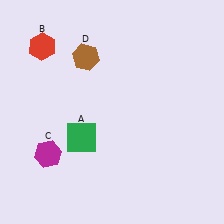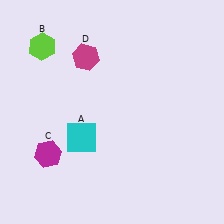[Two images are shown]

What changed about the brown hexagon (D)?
In Image 1, D is brown. In Image 2, it changed to magenta.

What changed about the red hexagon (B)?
In Image 1, B is red. In Image 2, it changed to lime.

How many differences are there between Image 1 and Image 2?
There are 3 differences between the two images.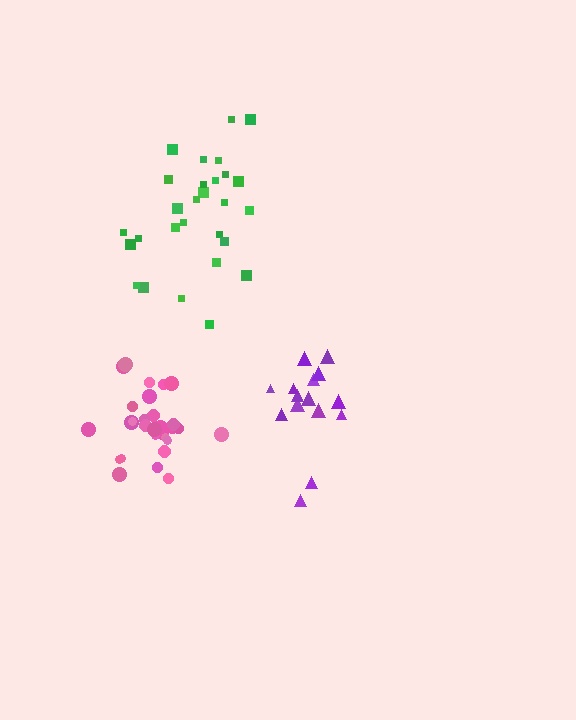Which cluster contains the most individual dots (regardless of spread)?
Pink (30).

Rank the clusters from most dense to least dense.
pink, purple, green.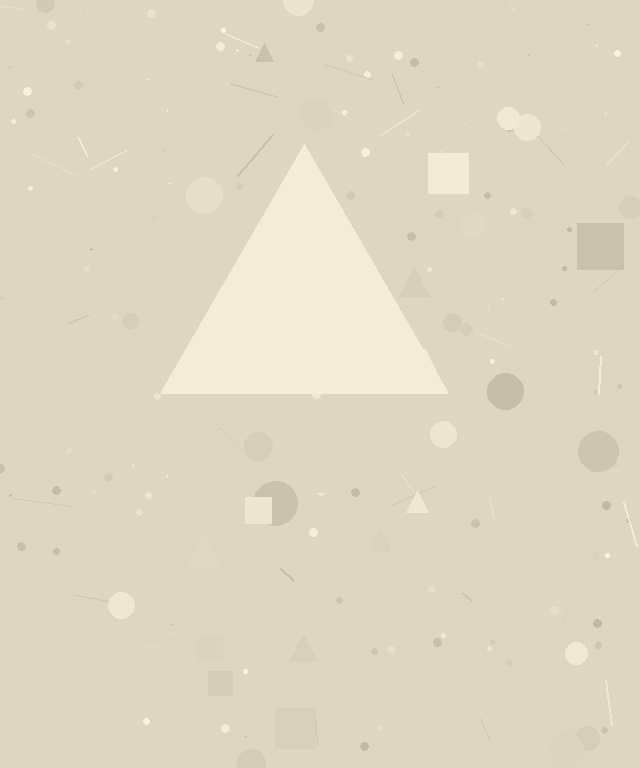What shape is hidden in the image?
A triangle is hidden in the image.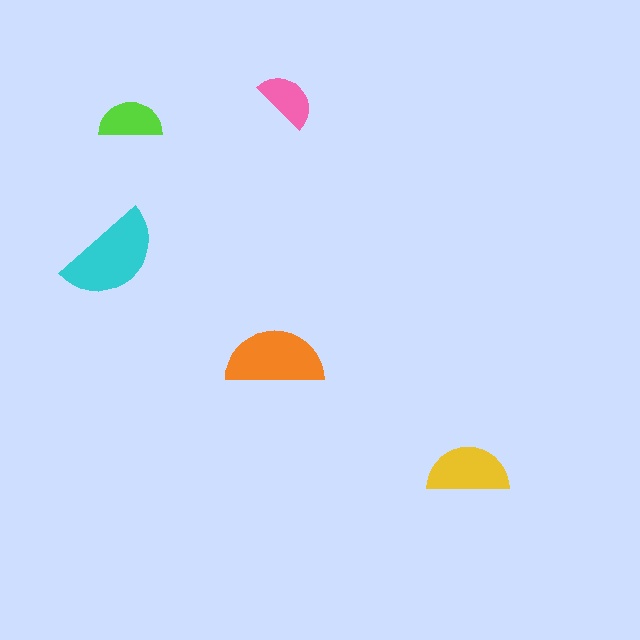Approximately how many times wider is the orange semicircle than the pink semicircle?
About 1.5 times wider.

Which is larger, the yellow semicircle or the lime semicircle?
The yellow one.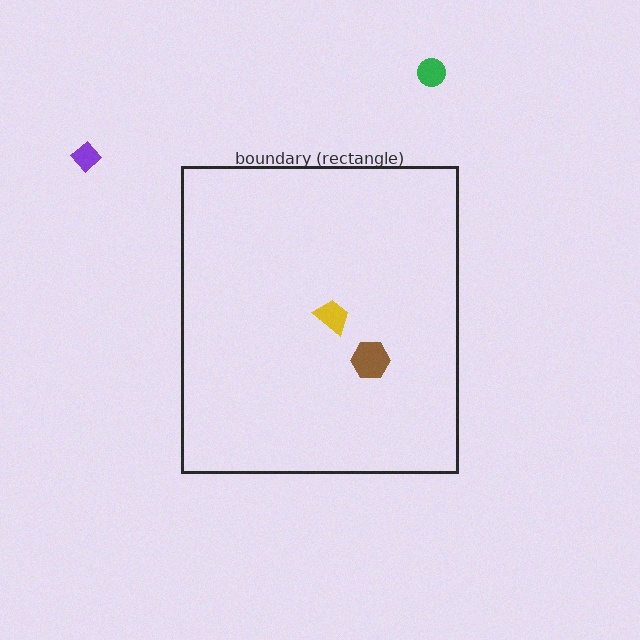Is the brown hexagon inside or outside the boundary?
Inside.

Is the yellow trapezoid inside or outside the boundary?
Inside.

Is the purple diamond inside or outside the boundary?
Outside.